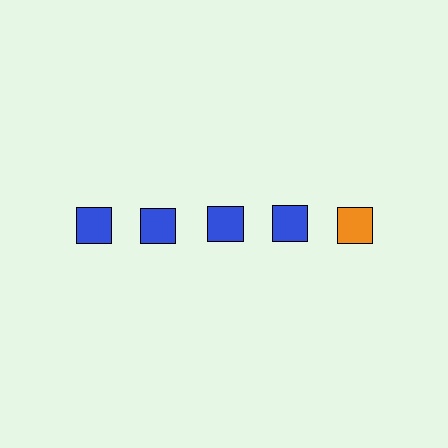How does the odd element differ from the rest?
It has a different color: orange instead of blue.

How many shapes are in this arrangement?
There are 5 shapes arranged in a grid pattern.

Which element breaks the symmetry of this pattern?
The orange square in the top row, rightmost column breaks the symmetry. All other shapes are blue squares.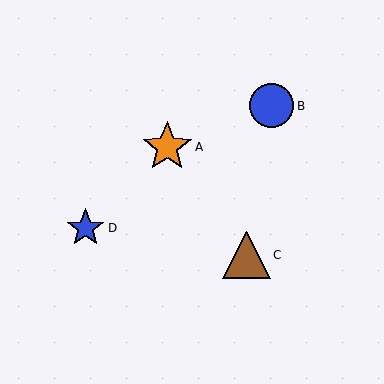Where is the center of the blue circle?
The center of the blue circle is at (272, 106).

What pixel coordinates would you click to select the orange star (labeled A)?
Click at (167, 147) to select the orange star A.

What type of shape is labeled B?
Shape B is a blue circle.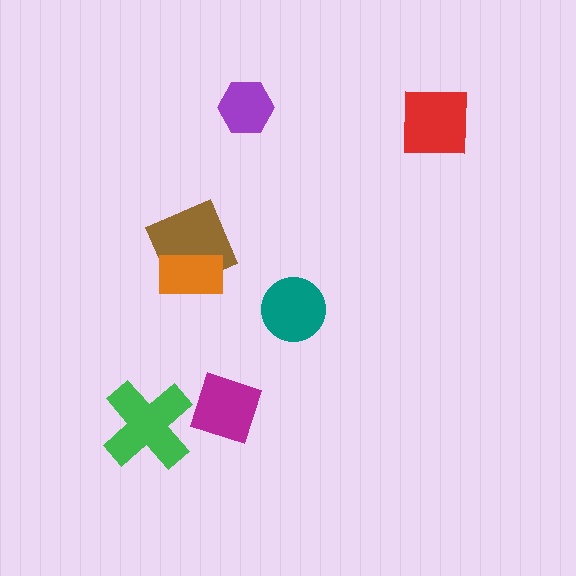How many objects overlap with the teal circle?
0 objects overlap with the teal circle.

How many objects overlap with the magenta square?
0 objects overlap with the magenta square.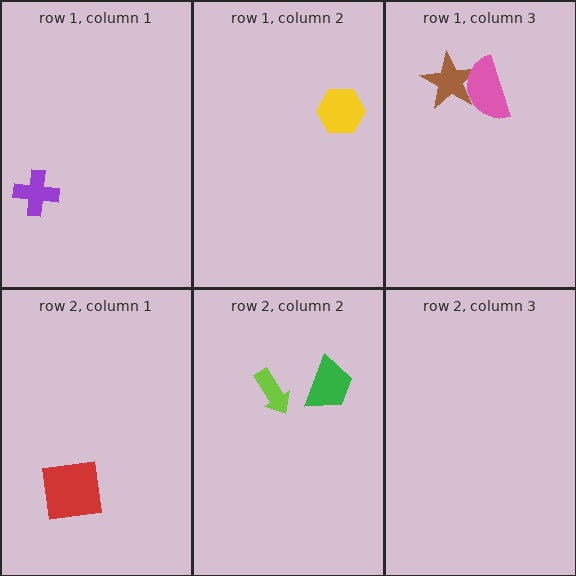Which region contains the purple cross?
The row 1, column 1 region.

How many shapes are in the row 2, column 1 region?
1.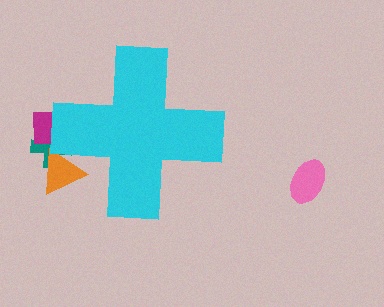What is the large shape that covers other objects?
A cyan cross.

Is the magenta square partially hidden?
Yes, the magenta square is partially hidden behind the cyan cross.